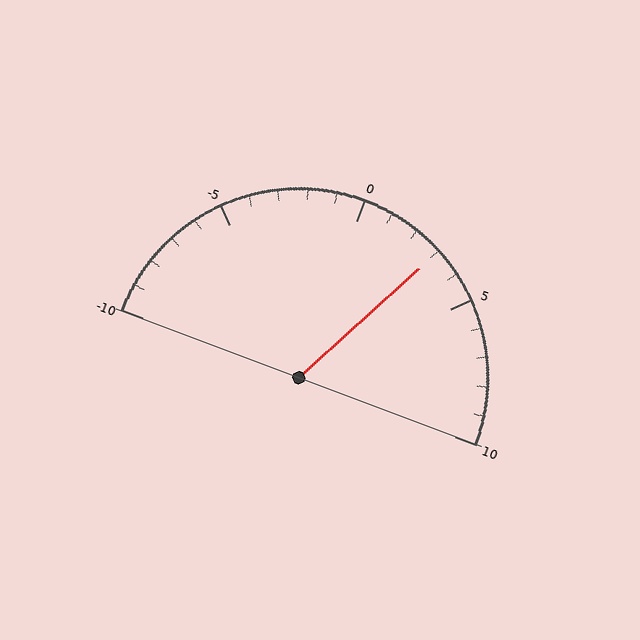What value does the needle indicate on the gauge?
The needle indicates approximately 3.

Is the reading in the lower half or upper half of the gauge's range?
The reading is in the upper half of the range (-10 to 10).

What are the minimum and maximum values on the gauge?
The gauge ranges from -10 to 10.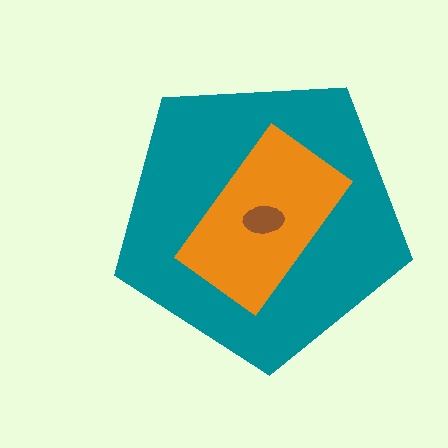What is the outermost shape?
The teal pentagon.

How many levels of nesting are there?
3.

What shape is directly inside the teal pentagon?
The orange rectangle.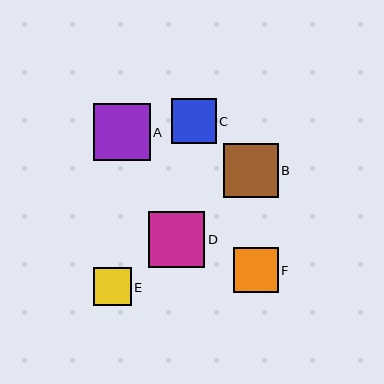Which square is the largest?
Square A is the largest with a size of approximately 57 pixels.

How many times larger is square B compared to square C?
Square B is approximately 1.2 times the size of square C.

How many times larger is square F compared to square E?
Square F is approximately 1.2 times the size of square E.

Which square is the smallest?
Square E is the smallest with a size of approximately 38 pixels.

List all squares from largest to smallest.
From largest to smallest: A, D, B, C, F, E.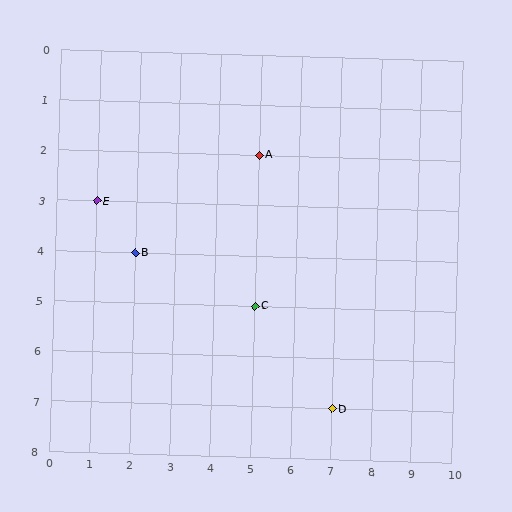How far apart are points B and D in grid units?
Points B and D are 5 columns and 3 rows apart (about 5.8 grid units diagonally).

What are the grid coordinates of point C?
Point C is at grid coordinates (5, 5).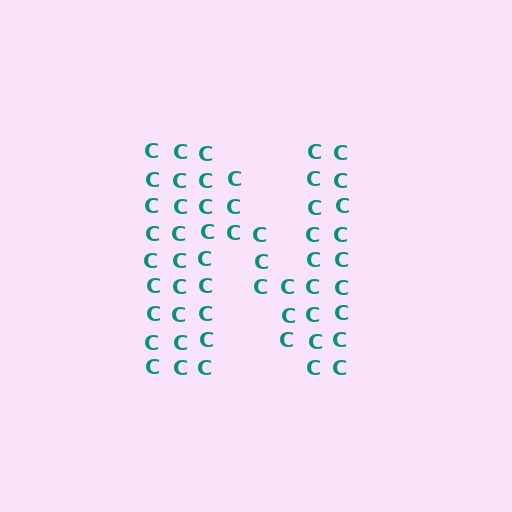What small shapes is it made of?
It is made of small letter C's.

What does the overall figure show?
The overall figure shows the letter N.